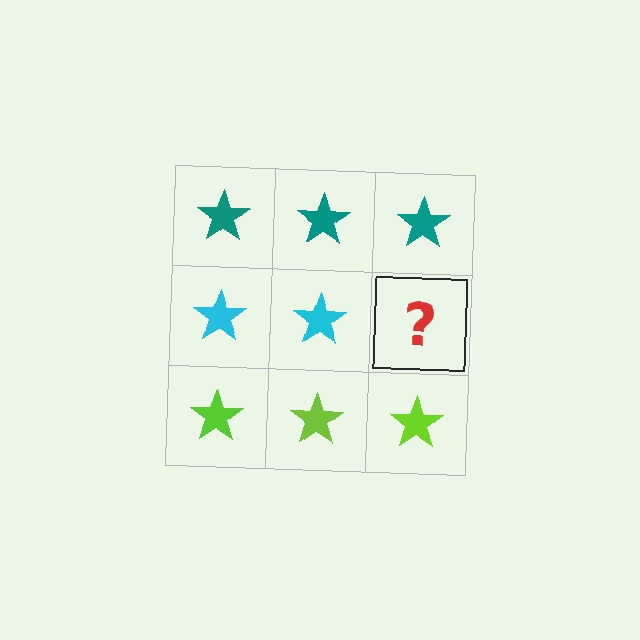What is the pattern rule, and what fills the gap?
The rule is that each row has a consistent color. The gap should be filled with a cyan star.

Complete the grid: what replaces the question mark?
The question mark should be replaced with a cyan star.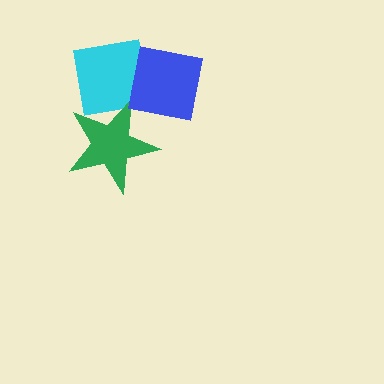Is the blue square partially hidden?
No, no other shape covers it.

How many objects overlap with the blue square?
1 object overlaps with the blue square.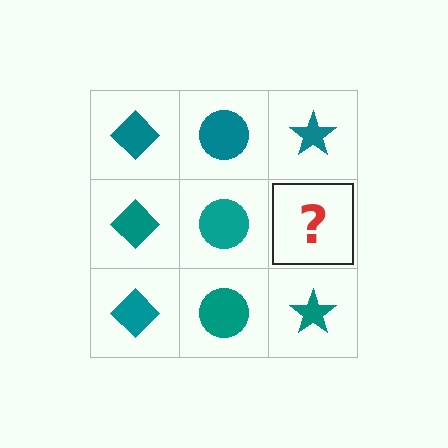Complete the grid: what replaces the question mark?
The question mark should be replaced with a teal star.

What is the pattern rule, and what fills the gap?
The rule is that each column has a consistent shape. The gap should be filled with a teal star.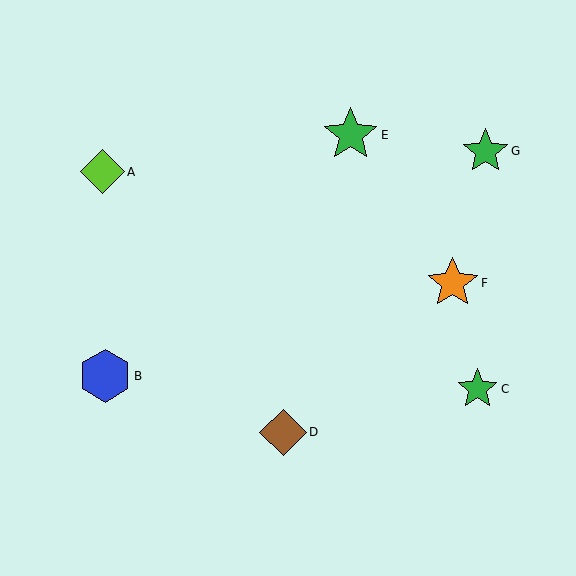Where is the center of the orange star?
The center of the orange star is at (453, 283).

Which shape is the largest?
The green star (labeled E) is the largest.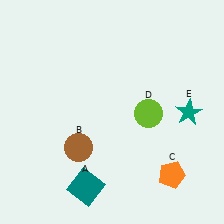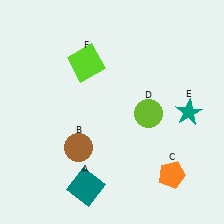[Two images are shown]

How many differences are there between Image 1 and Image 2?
There is 1 difference between the two images.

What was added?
A lime square (F) was added in Image 2.